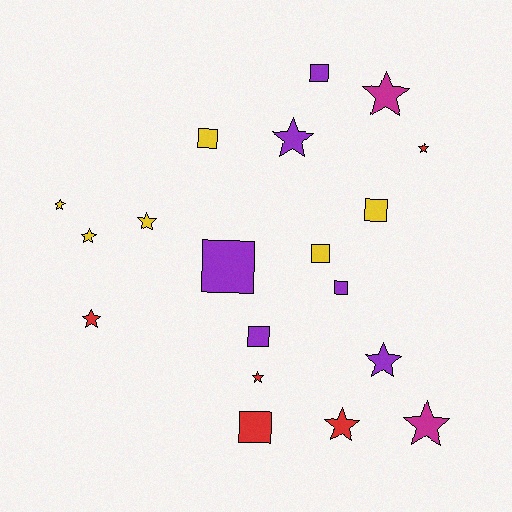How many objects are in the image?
There are 19 objects.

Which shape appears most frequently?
Star, with 11 objects.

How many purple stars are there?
There are 2 purple stars.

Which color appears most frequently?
Yellow, with 6 objects.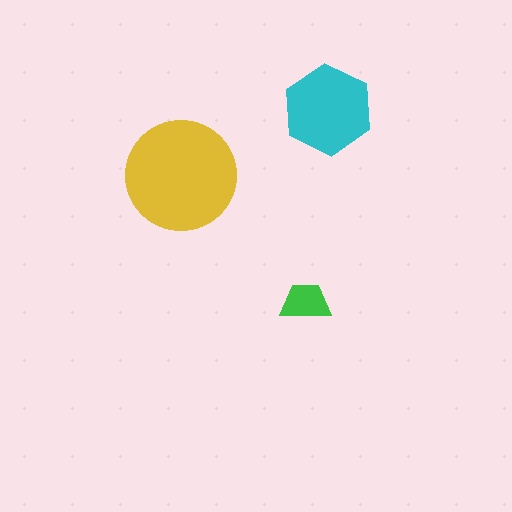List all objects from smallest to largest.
The green trapezoid, the cyan hexagon, the yellow circle.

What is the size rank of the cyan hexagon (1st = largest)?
2nd.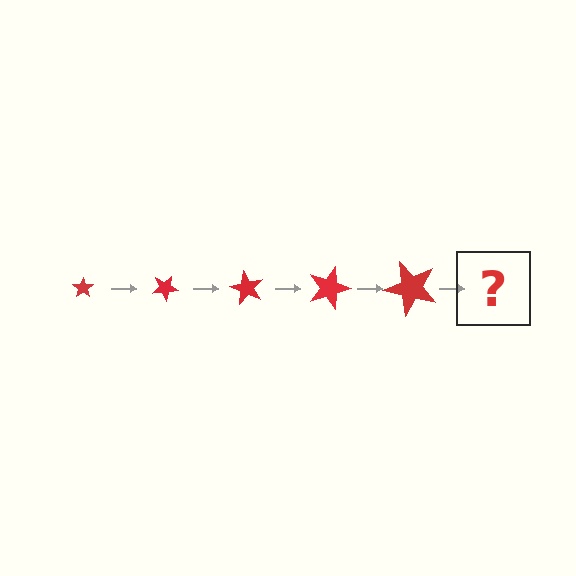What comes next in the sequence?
The next element should be a star, larger than the previous one and rotated 150 degrees from the start.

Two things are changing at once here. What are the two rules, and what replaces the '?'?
The two rules are that the star grows larger each step and it rotates 30 degrees each step. The '?' should be a star, larger than the previous one and rotated 150 degrees from the start.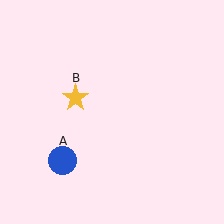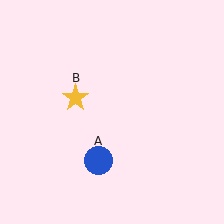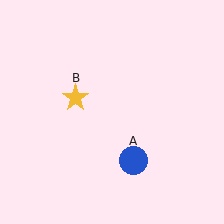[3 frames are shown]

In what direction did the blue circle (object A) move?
The blue circle (object A) moved right.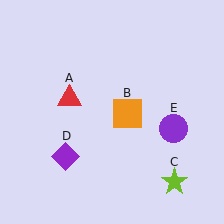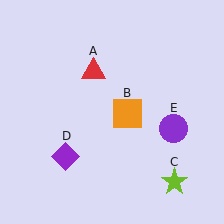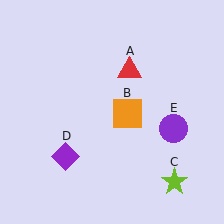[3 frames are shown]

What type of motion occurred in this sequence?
The red triangle (object A) rotated clockwise around the center of the scene.